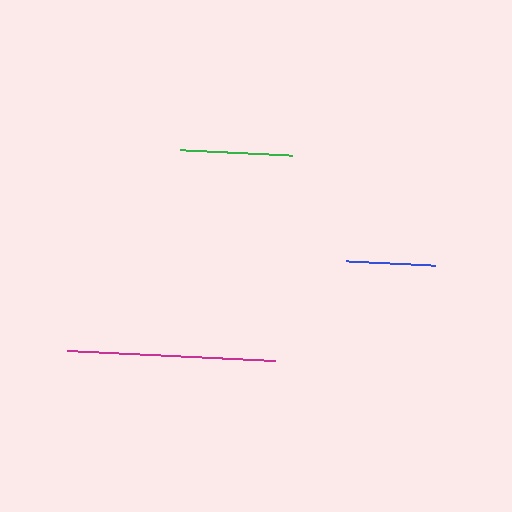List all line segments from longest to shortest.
From longest to shortest: magenta, green, blue.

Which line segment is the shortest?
The blue line is the shortest at approximately 88 pixels.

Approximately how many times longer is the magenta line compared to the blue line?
The magenta line is approximately 2.4 times the length of the blue line.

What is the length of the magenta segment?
The magenta segment is approximately 208 pixels long.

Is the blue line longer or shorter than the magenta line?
The magenta line is longer than the blue line.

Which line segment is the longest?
The magenta line is the longest at approximately 208 pixels.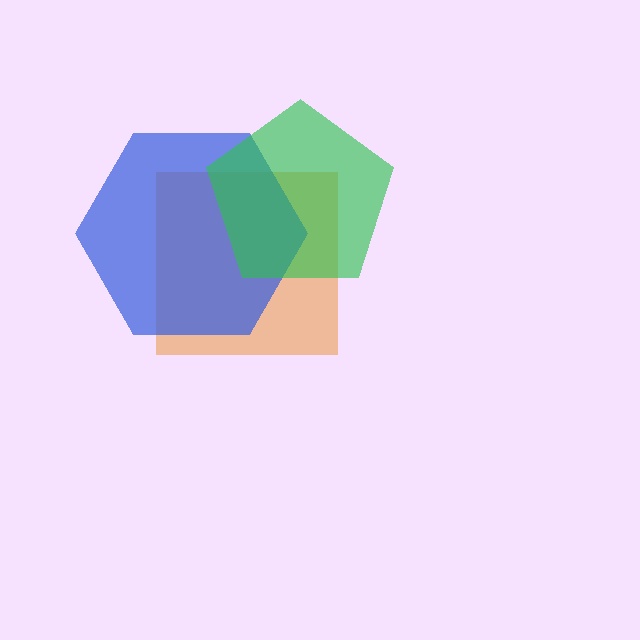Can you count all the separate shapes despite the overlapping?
Yes, there are 3 separate shapes.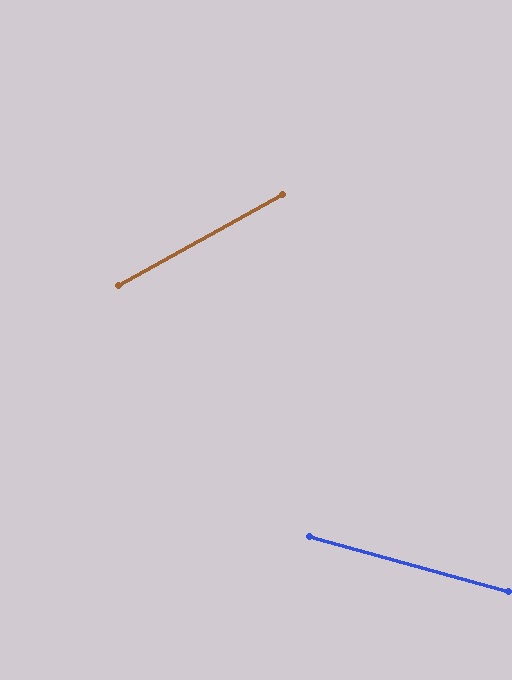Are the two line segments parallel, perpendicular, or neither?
Neither parallel nor perpendicular — they differ by about 44°.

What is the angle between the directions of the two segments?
Approximately 44 degrees.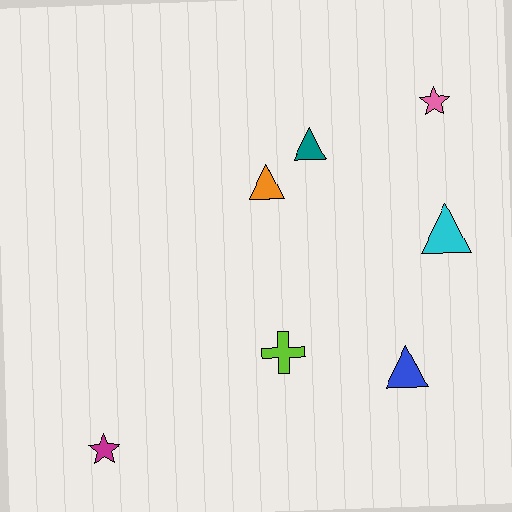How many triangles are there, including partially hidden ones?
There are 4 triangles.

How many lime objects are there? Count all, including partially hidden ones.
There is 1 lime object.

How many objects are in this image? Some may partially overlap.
There are 7 objects.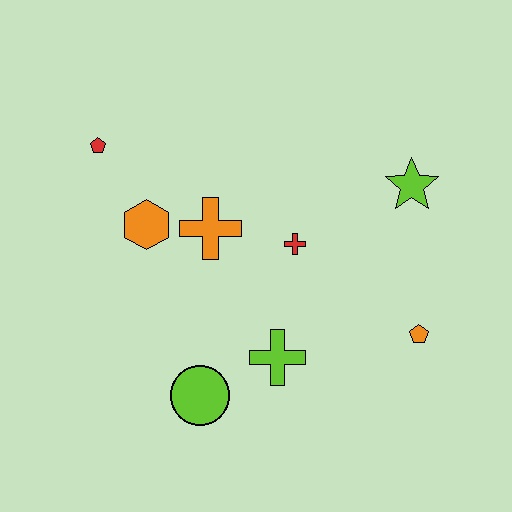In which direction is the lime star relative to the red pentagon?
The lime star is to the right of the red pentagon.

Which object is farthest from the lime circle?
The lime star is farthest from the lime circle.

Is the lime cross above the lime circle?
Yes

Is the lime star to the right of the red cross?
Yes